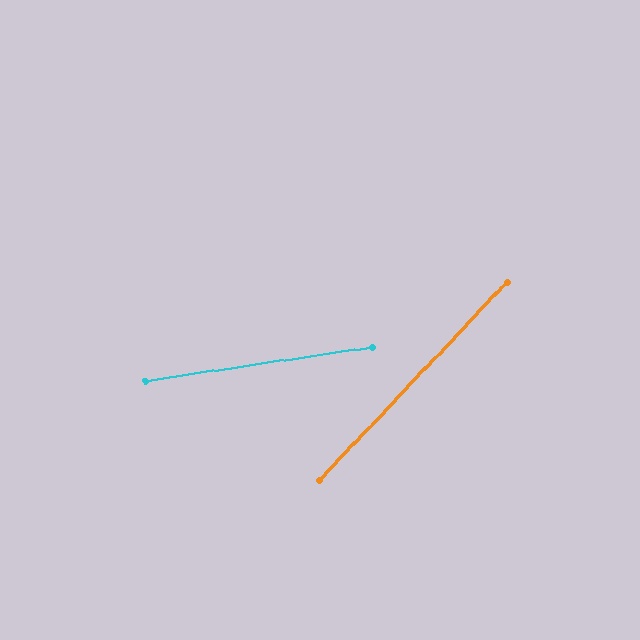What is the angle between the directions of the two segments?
Approximately 38 degrees.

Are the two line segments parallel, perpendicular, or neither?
Neither parallel nor perpendicular — they differ by about 38°.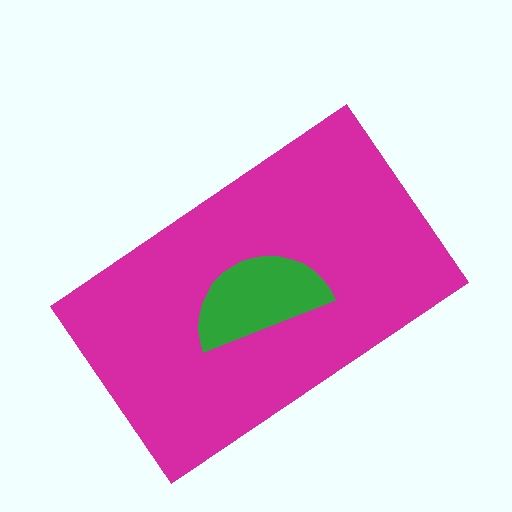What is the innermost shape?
The green semicircle.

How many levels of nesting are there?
2.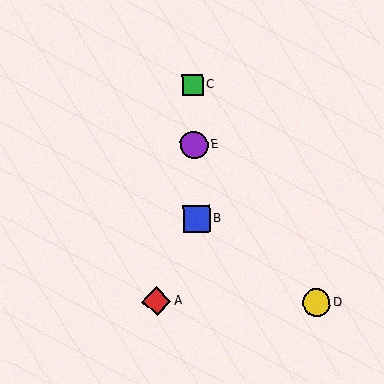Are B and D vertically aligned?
No, B is at x≈196 and D is at x≈317.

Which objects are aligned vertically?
Objects B, C, E are aligned vertically.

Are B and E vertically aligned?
Yes, both are at x≈196.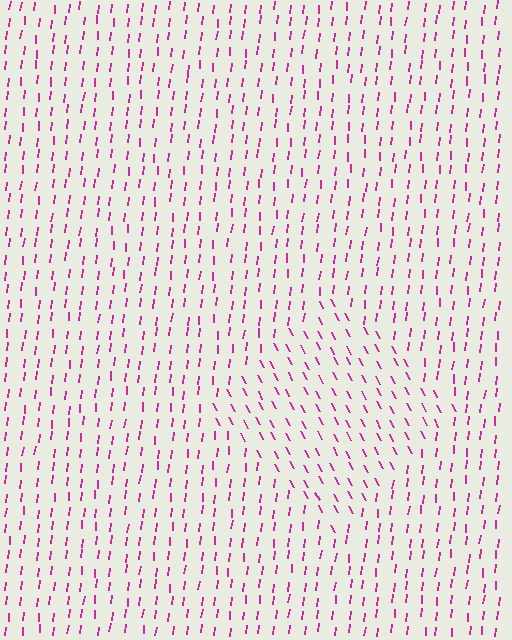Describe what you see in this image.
The image is filled with small magenta line segments. A diamond region in the image has lines oriented differently from the surrounding lines, creating a visible texture boundary.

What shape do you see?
I see a diamond.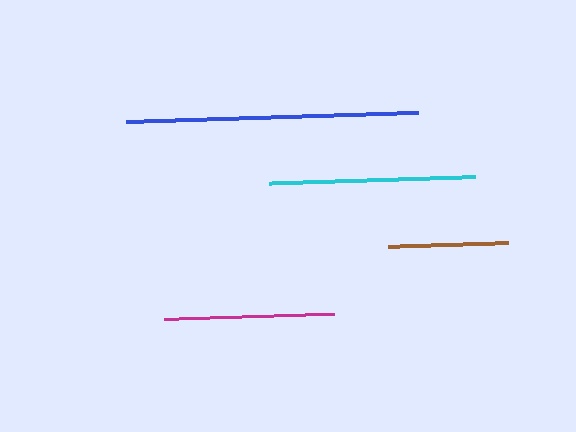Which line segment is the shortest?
The brown line is the shortest at approximately 120 pixels.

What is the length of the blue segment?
The blue segment is approximately 292 pixels long.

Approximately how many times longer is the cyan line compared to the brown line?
The cyan line is approximately 1.7 times the length of the brown line.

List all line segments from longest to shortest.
From longest to shortest: blue, cyan, magenta, brown.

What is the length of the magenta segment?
The magenta segment is approximately 170 pixels long.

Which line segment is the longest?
The blue line is the longest at approximately 292 pixels.